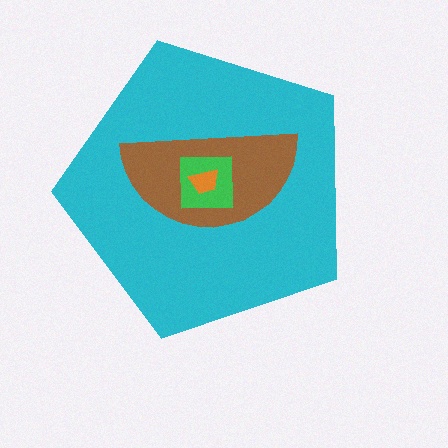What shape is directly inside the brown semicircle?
The green square.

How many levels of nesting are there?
4.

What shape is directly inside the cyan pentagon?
The brown semicircle.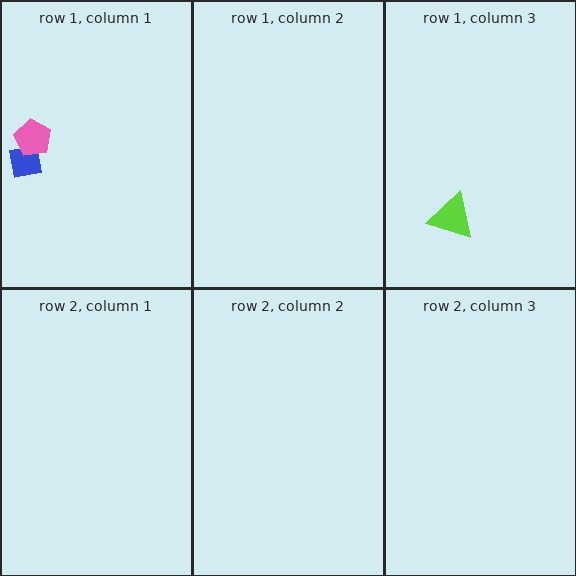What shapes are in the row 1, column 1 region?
The blue square, the pink pentagon.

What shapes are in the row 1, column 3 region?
The lime triangle.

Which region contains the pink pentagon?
The row 1, column 1 region.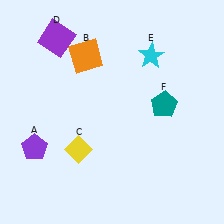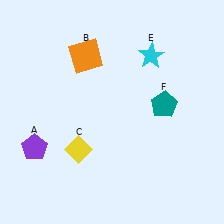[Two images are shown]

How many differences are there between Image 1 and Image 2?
There is 1 difference between the two images.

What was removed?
The purple square (D) was removed in Image 2.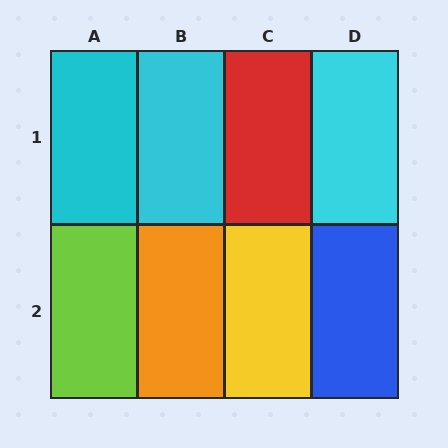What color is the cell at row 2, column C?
Yellow.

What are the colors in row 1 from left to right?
Cyan, cyan, red, cyan.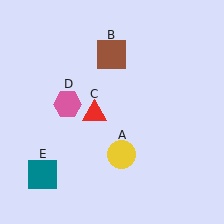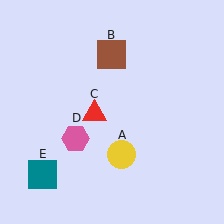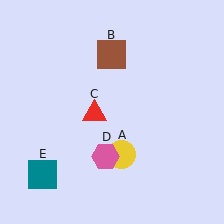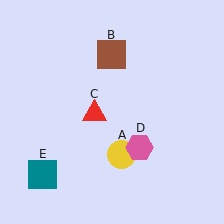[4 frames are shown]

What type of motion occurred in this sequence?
The pink hexagon (object D) rotated counterclockwise around the center of the scene.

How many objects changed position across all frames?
1 object changed position: pink hexagon (object D).